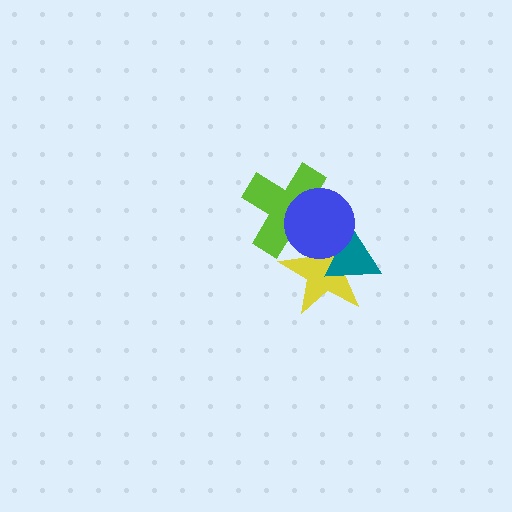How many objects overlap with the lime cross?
2 objects overlap with the lime cross.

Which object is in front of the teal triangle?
The blue circle is in front of the teal triangle.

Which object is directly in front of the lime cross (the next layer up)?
The yellow star is directly in front of the lime cross.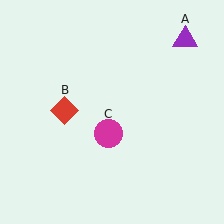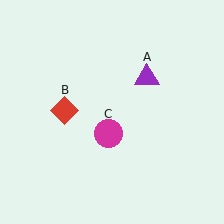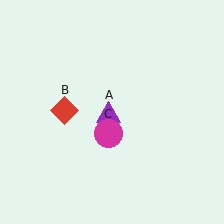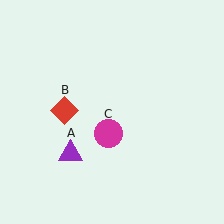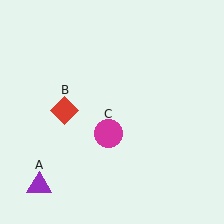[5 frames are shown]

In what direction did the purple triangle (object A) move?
The purple triangle (object A) moved down and to the left.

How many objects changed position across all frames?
1 object changed position: purple triangle (object A).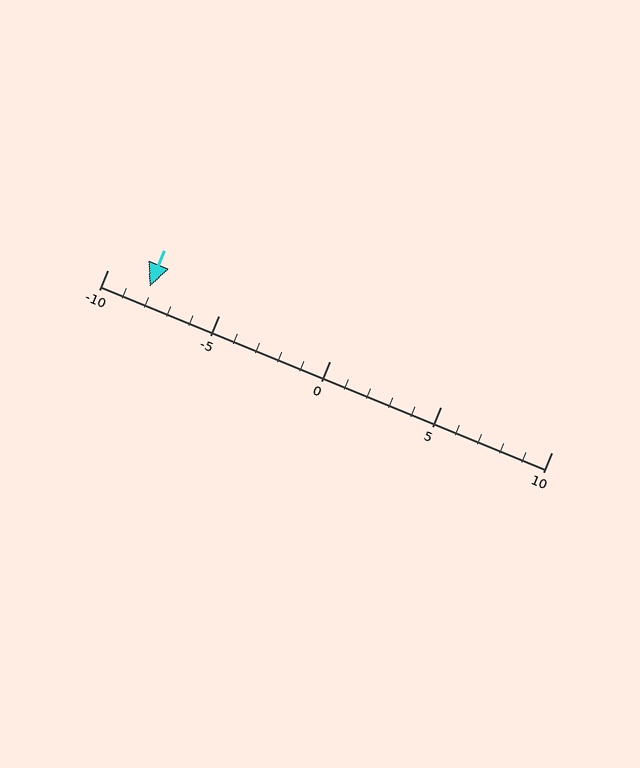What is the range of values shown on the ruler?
The ruler shows values from -10 to 10.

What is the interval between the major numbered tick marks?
The major tick marks are spaced 5 units apart.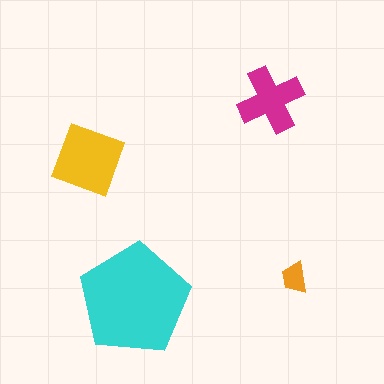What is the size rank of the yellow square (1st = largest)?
2nd.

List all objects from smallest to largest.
The orange trapezoid, the magenta cross, the yellow square, the cyan pentagon.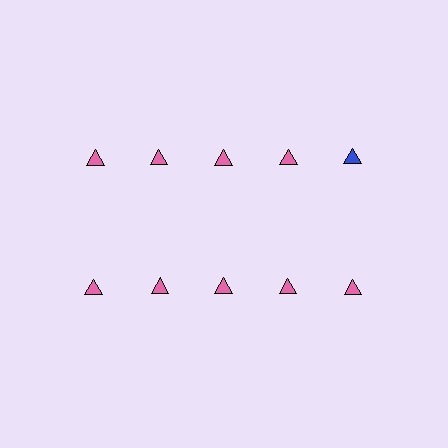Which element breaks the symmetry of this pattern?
The blue triangle in the top row, rightmost column breaks the symmetry. All other shapes are pink triangles.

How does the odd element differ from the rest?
It has a different color: blue instead of pink.